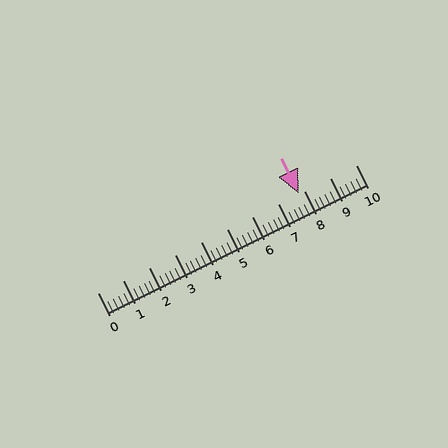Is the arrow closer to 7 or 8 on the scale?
The arrow is closer to 8.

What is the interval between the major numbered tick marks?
The major tick marks are spaced 1 units apart.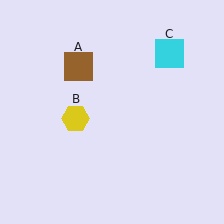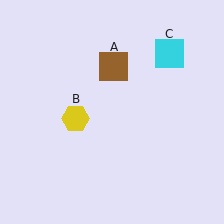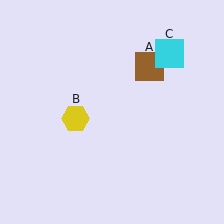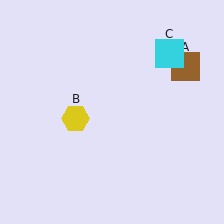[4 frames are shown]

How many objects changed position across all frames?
1 object changed position: brown square (object A).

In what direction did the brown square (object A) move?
The brown square (object A) moved right.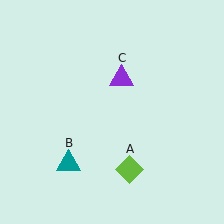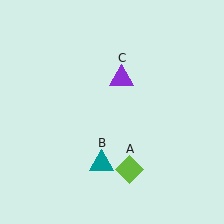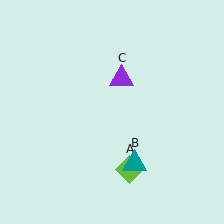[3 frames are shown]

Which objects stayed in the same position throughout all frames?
Lime diamond (object A) and purple triangle (object C) remained stationary.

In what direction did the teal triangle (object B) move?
The teal triangle (object B) moved right.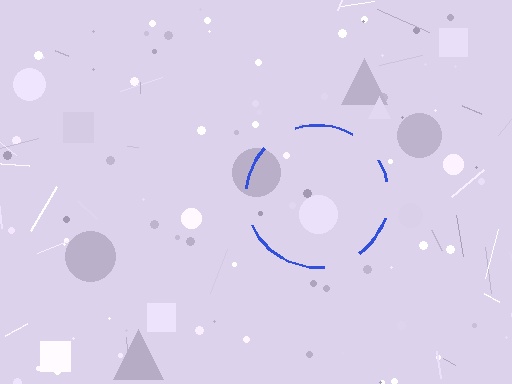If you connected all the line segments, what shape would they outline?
They would outline a circle.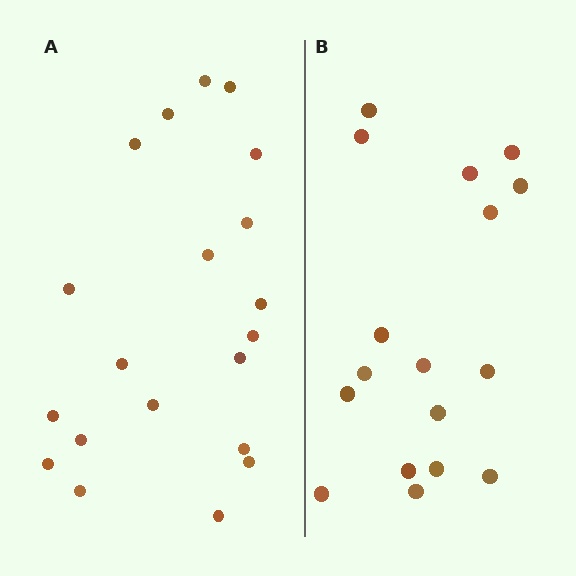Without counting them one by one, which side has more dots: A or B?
Region A (the left region) has more dots.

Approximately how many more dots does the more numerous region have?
Region A has just a few more — roughly 2 or 3 more dots than region B.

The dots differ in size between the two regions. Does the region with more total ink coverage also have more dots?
No. Region B has more total ink coverage because its dots are larger, but region A actually contains more individual dots. Total area can be misleading — the number of items is what matters here.